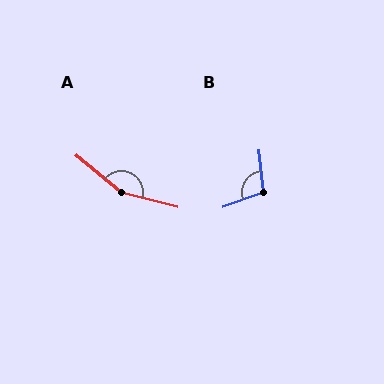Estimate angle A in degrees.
Approximately 155 degrees.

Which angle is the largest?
A, at approximately 155 degrees.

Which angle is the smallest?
B, at approximately 103 degrees.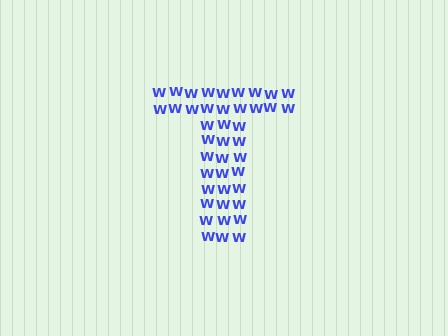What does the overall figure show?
The overall figure shows the letter T.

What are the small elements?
The small elements are letter W's.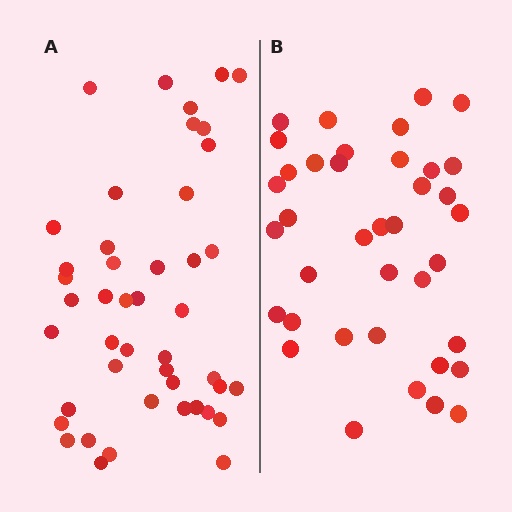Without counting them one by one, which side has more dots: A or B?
Region A (the left region) has more dots.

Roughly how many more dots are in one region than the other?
Region A has roughly 8 or so more dots than region B.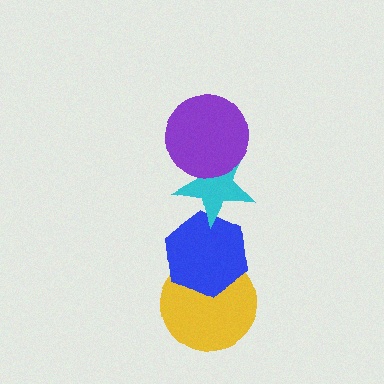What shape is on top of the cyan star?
The purple circle is on top of the cyan star.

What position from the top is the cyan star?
The cyan star is 2nd from the top.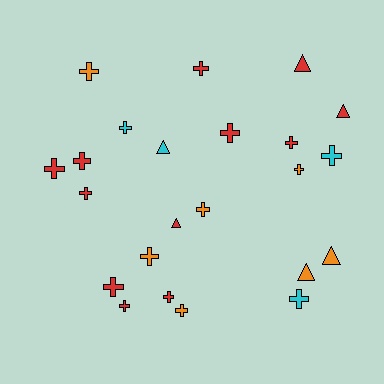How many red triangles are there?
There are 3 red triangles.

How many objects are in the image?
There are 23 objects.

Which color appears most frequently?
Red, with 12 objects.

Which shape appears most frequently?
Cross, with 17 objects.